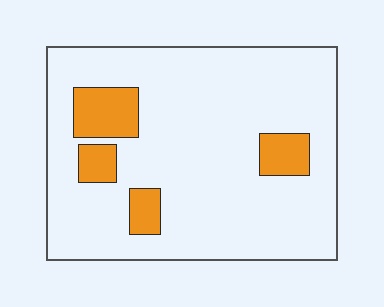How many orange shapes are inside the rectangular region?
4.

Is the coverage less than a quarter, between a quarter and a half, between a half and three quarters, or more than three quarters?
Less than a quarter.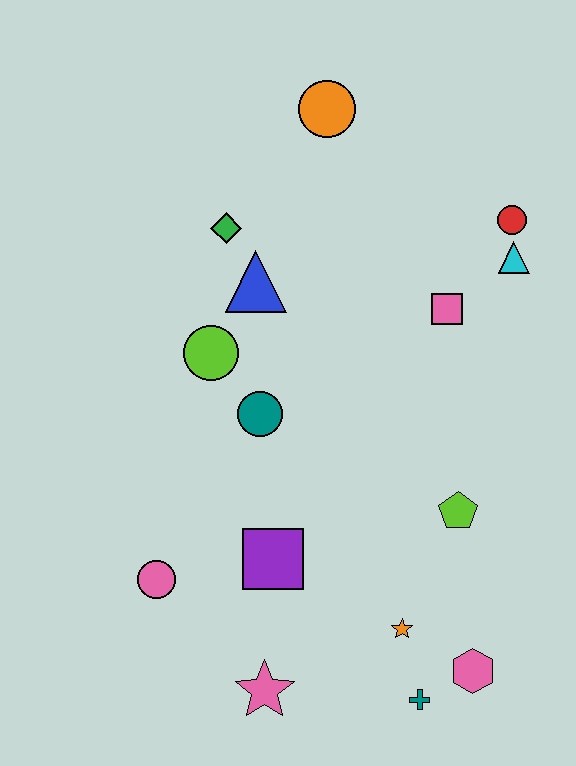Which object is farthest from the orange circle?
The teal cross is farthest from the orange circle.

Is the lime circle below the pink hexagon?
No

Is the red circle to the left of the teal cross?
No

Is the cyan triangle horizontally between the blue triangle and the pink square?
No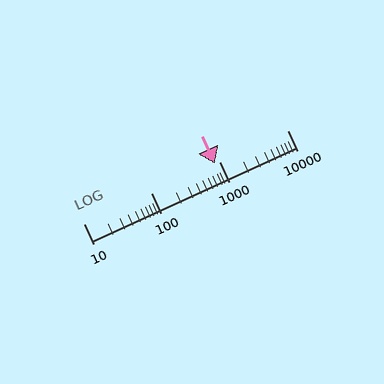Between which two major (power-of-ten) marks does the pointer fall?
The pointer is between 100 and 1000.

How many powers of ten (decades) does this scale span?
The scale spans 3 decades, from 10 to 10000.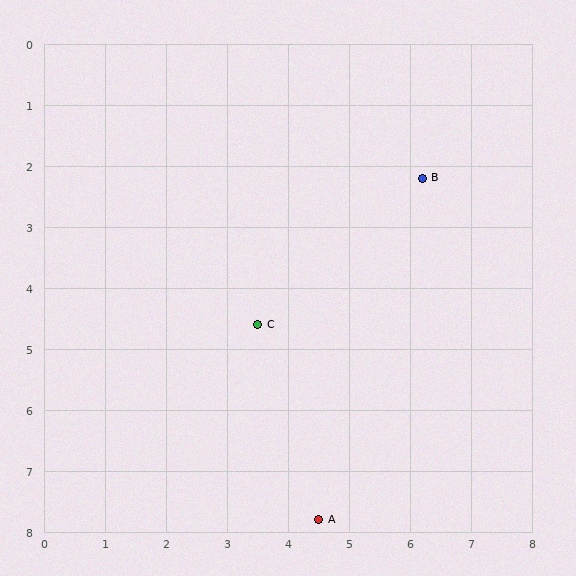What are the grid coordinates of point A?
Point A is at approximately (4.5, 7.8).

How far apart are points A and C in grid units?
Points A and C are about 3.4 grid units apart.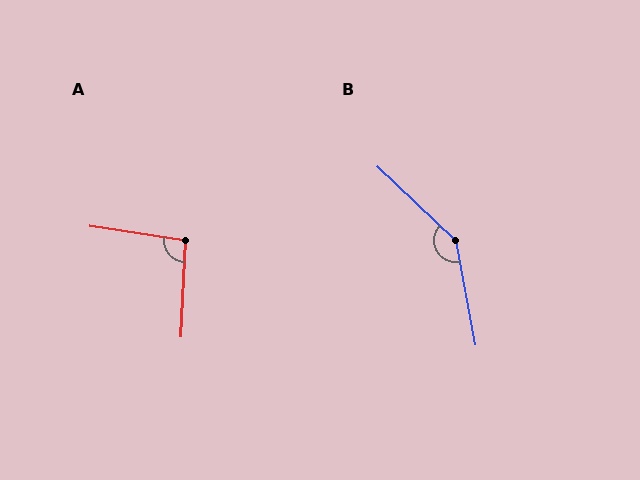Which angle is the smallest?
A, at approximately 96 degrees.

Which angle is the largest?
B, at approximately 144 degrees.